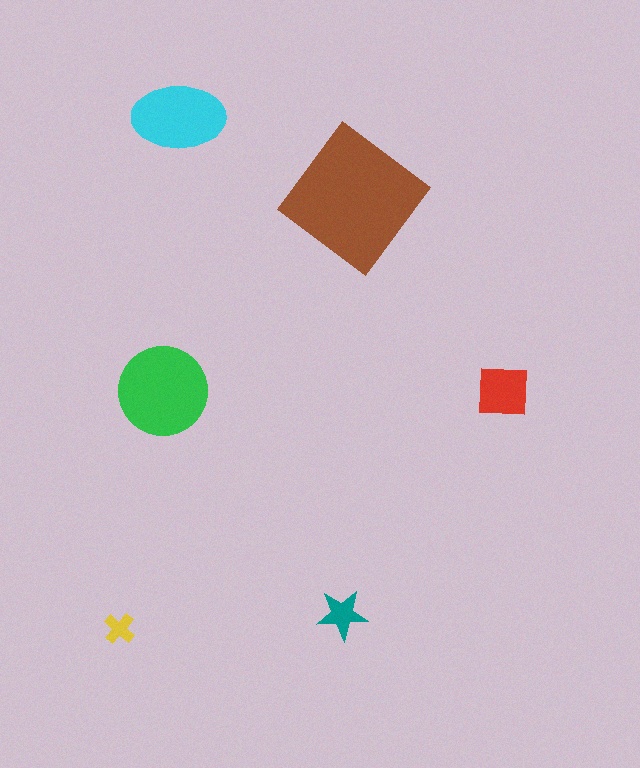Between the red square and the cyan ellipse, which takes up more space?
The cyan ellipse.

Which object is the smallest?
The yellow cross.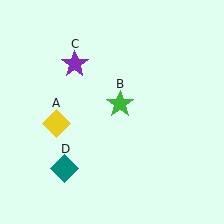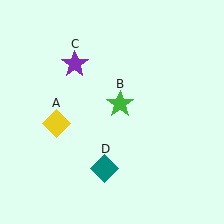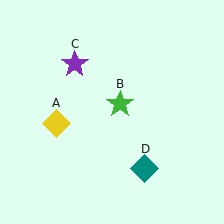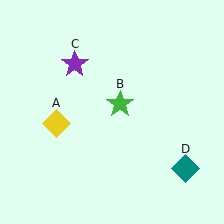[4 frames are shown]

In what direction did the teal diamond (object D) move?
The teal diamond (object D) moved right.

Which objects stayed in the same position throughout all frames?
Yellow diamond (object A) and green star (object B) and purple star (object C) remained stationary.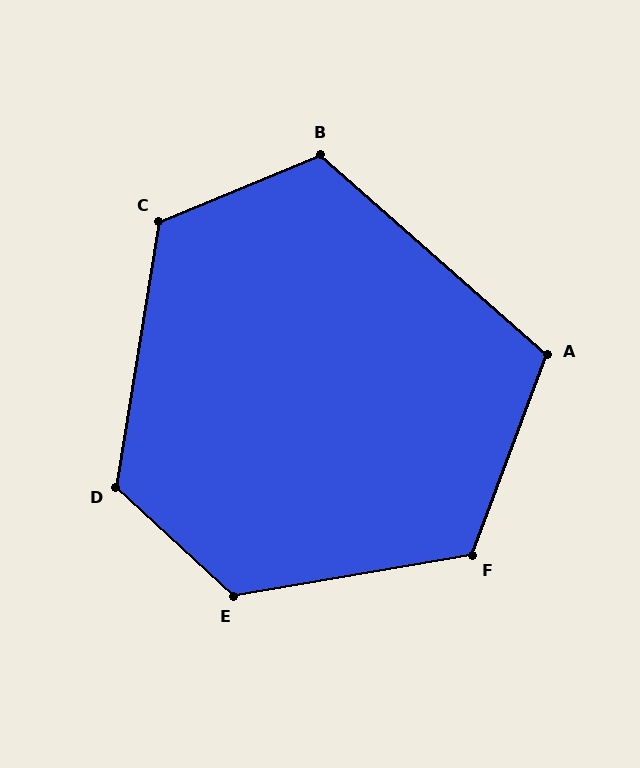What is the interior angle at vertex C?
Approximately 121 degrees (obtuse).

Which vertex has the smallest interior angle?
A, at approximately 111 degrees.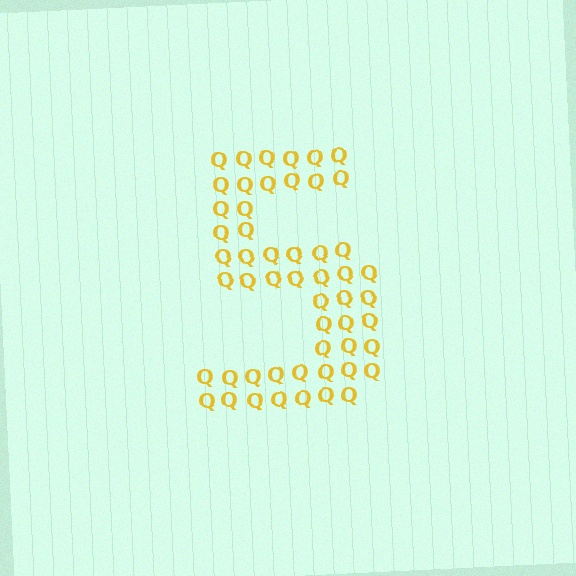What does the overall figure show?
The overall figure shows the digit 5.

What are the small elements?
The small elements are letter Q's.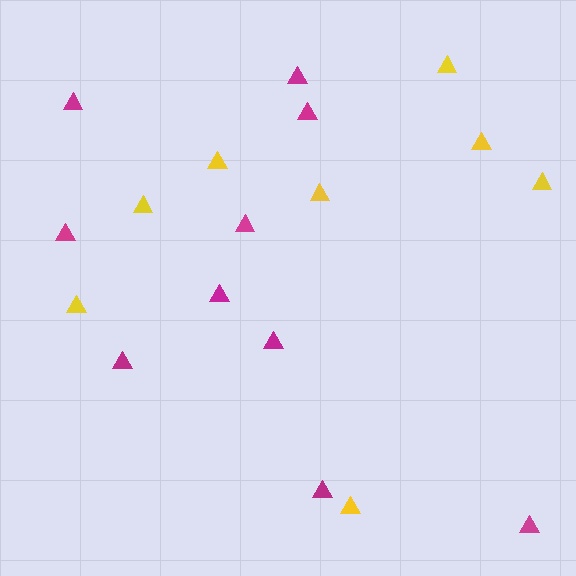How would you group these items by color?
There are 2 groups: one group of magenta triangles (10) and one group of yellow triangles (8).